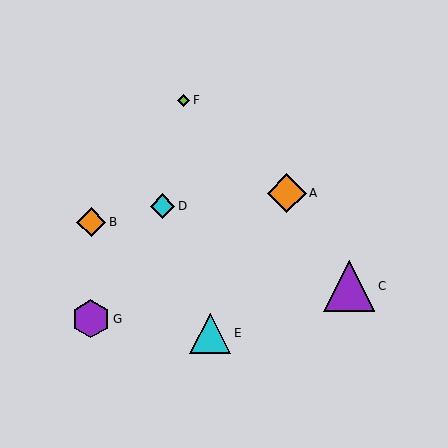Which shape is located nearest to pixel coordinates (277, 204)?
The orange diamond (labeled A) at (287, 193) is nearest to that location.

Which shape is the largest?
The purple triangle (labeled C) is the largest.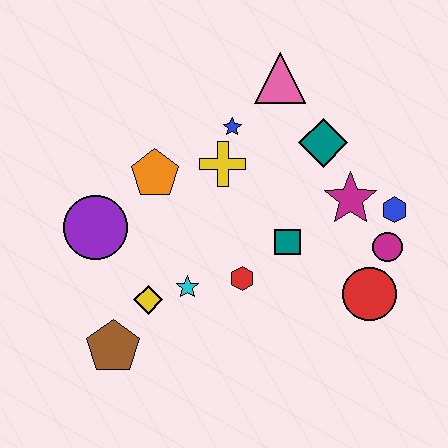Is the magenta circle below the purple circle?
Yes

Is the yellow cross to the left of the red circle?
Yes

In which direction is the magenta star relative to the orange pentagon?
The magenta star is to the right of the orange pentagon.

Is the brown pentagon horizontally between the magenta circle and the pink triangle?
No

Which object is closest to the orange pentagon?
The yellow cross is closest to the orange pentagon.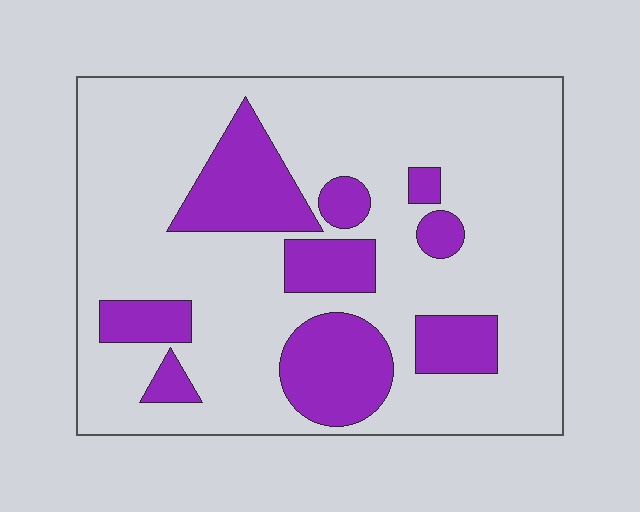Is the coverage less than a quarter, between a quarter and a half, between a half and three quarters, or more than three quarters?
Less than a quarter.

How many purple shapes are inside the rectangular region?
9.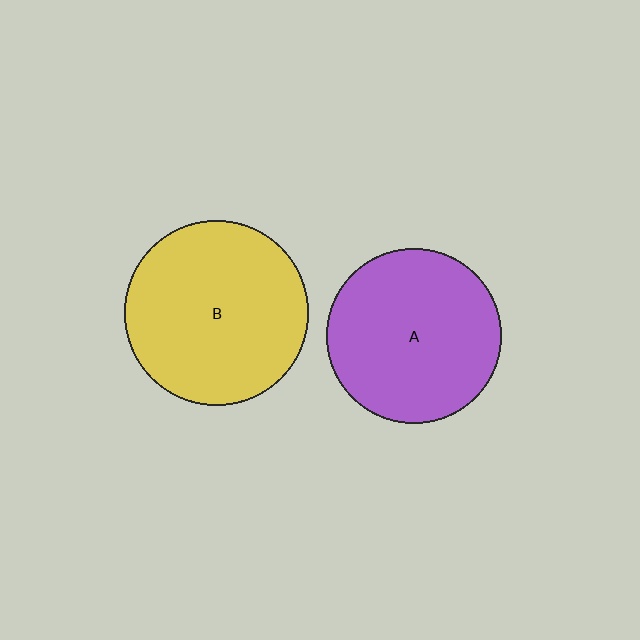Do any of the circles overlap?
No, none of the circles overlap.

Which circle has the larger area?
Circle B (yellow).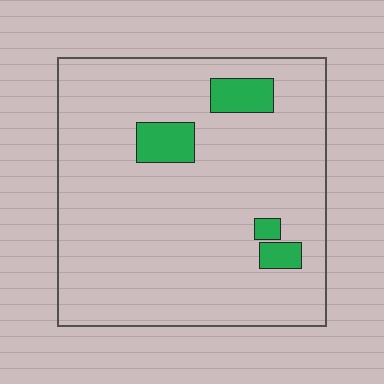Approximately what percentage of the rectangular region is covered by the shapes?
Approximately 10%.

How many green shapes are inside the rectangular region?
4.